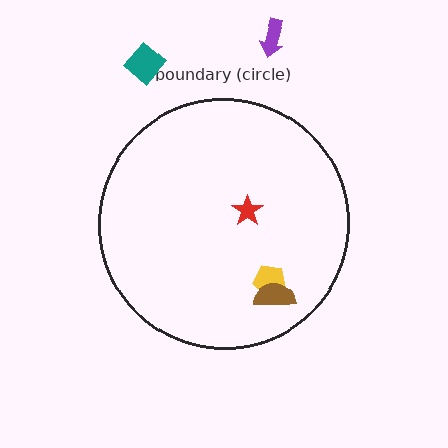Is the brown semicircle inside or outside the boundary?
Inside.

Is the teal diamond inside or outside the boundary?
Outside.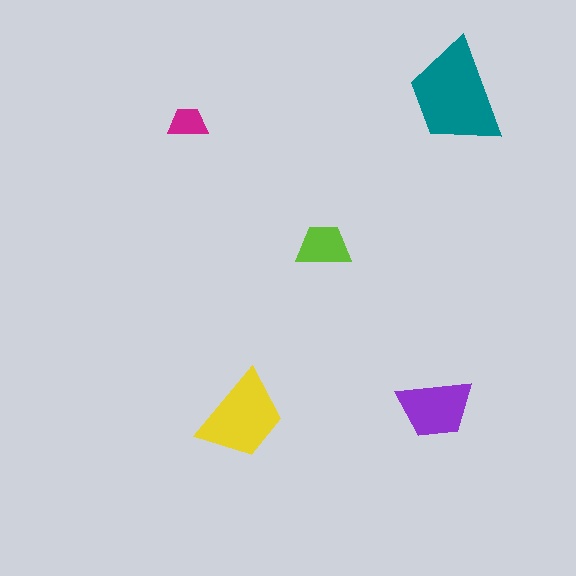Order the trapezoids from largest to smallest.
the teal one, the yellow one, the purple one, the lime one, the magenta one.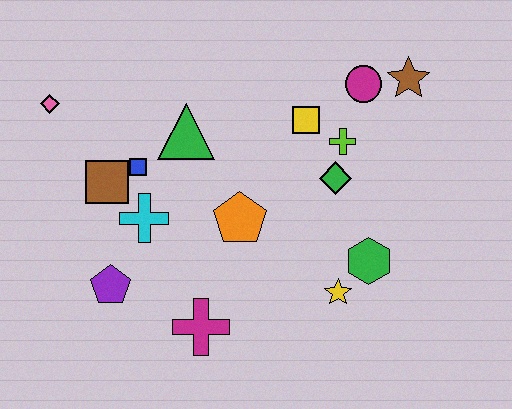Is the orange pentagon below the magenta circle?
Yes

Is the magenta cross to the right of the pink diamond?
Yes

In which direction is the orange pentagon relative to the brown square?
The orange pentagon is to the right of the brown square.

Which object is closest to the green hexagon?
The yellow star is closest to the green hexagon.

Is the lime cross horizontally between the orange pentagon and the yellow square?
No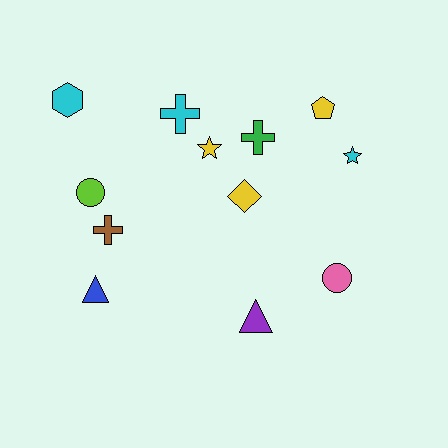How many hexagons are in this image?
There is 1 hexagon.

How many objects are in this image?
There are 12 objects.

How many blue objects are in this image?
There is 1 blue object.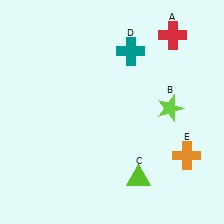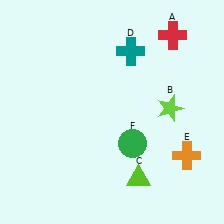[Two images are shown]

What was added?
A green circle (F) was added in Image 2.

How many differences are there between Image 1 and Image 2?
There is 1 difference between the two images.